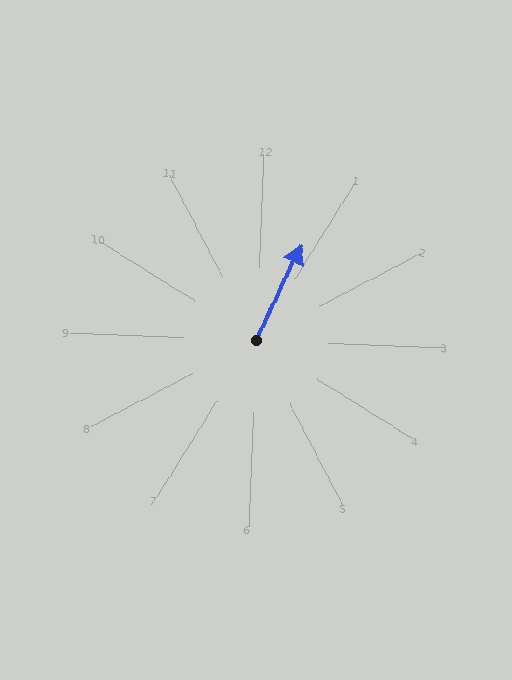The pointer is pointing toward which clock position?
Roughly 1 o'clock.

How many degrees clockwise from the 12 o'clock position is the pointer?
Approximately 23 degrees.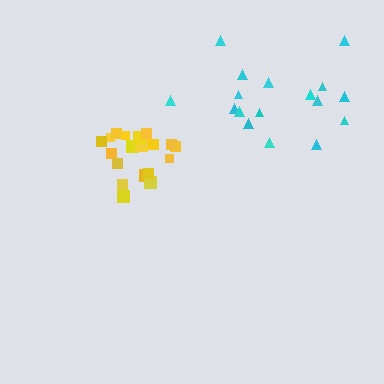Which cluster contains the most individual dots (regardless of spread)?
Yellow (19).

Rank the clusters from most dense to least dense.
yellow, cyan.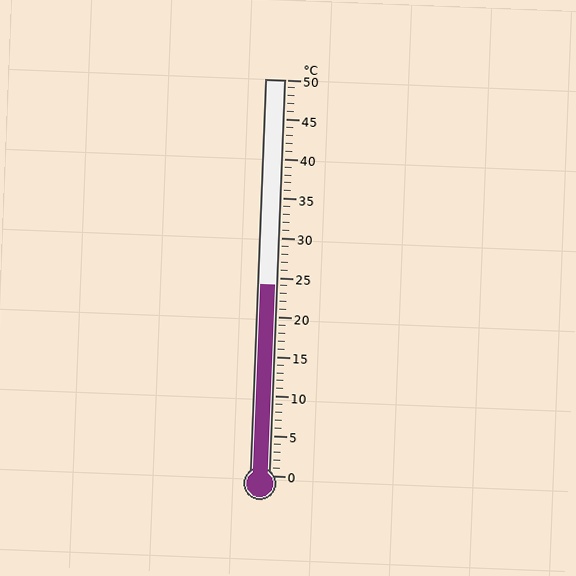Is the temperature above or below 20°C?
The temperature is above 20°C.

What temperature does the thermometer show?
The thermometer shows approximately 24°C.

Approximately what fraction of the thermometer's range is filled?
The thermometer is filled to approximately 50% of its range.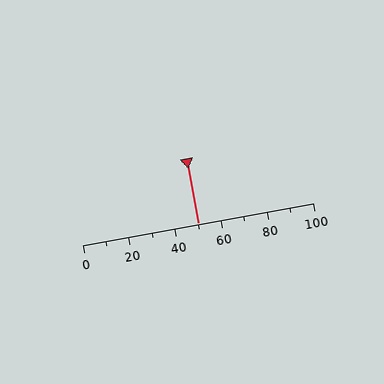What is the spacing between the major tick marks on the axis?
The major ticks are spaced 20 apart.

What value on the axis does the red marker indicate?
The marker indicates approximately 50.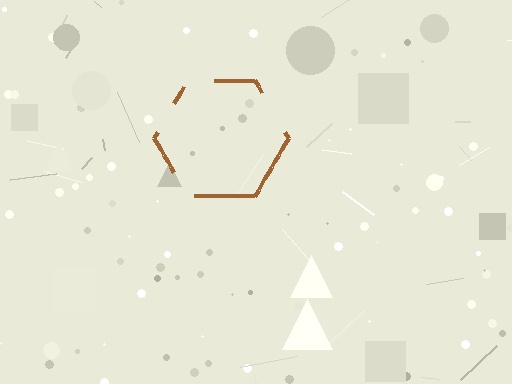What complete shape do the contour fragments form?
The contour fragments form a hexagon.